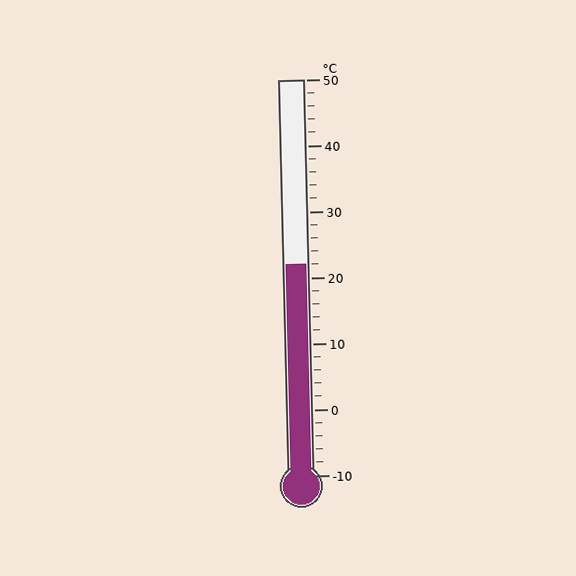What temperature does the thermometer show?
The thermometer shows approximately 22°C.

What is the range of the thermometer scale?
The thermometer scale ranges from -10°C to 50°C.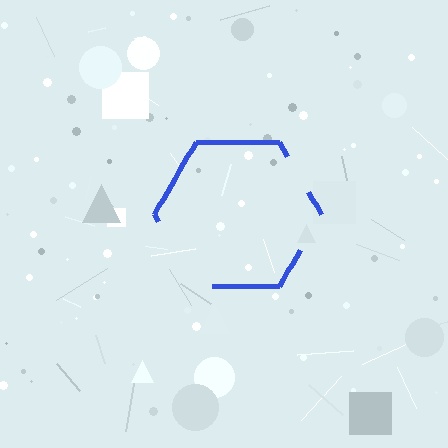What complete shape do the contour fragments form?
The contour fragments form a hexagon.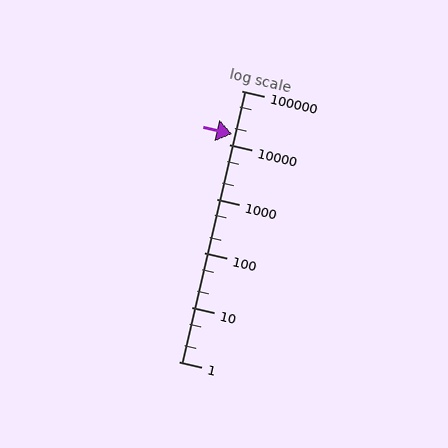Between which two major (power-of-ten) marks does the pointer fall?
The pointer is between 10000 and 100000.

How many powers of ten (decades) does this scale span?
The scale spans 5 decades, from 1 to 100000.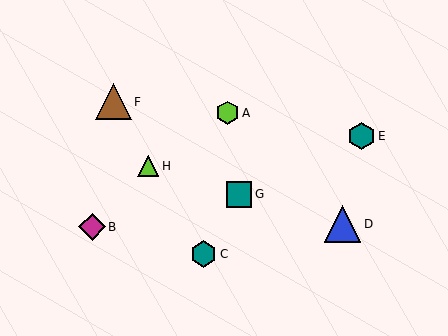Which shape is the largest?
The blue triangle (labeled D) is the largest.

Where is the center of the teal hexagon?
The center of the teal hexagon is at (204, 254).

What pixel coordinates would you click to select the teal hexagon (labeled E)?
Click at (362, 136) to select the teal hexagon E.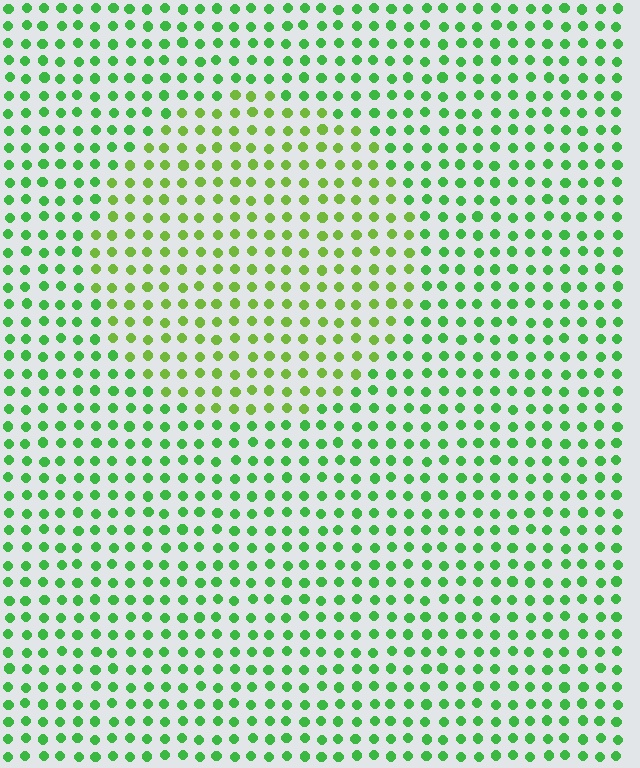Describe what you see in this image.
The image is filled with small green elements in a uniform arrangement. A circle-shaped region is visible where the elements are tinted to a slightly different hue, forming a subtle color boundary.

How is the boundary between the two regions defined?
The boundary is defined purely by a slight shift in hue (about 30 degrees). Spacing, size, and orientation are identical on both sides.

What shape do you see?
I see a circle.